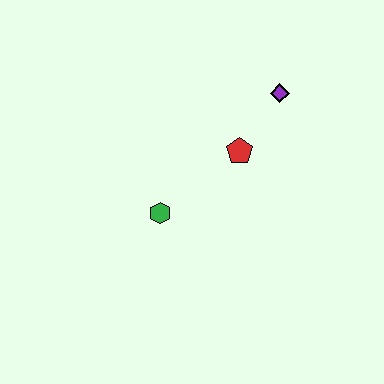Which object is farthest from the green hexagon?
The purple diamond is farthest from the green hexagon.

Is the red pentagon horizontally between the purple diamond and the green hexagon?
Yes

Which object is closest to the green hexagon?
The red pentagon is closest to the green hexagon.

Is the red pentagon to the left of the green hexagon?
No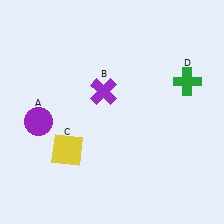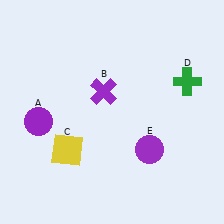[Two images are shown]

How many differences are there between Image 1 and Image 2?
There is 1 difference between the two images.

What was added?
A purple circle (E) was added in Image 2.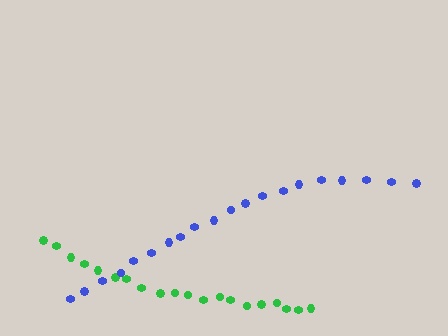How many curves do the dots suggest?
There are 2 distinct paths.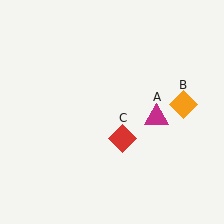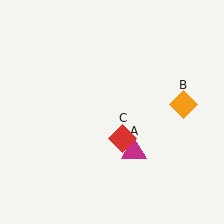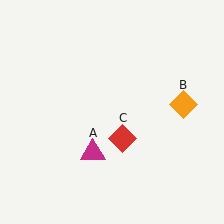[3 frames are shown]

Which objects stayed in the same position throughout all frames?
Orange diamond (object B) and red diamond (object C) remained stationary.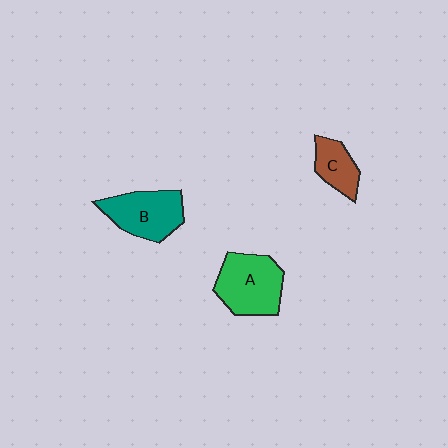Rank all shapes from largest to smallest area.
From largest to smallest: A (green), B (teal), C (brown).